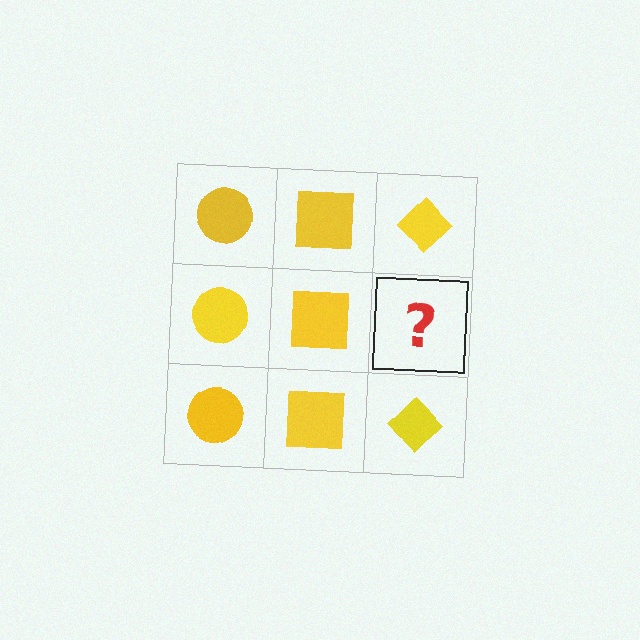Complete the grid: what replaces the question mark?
The question mark should be replaced with a yellow diamond.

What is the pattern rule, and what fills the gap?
The rule is that each column has a consistent shape. The gap should be filled with a yellow diamond.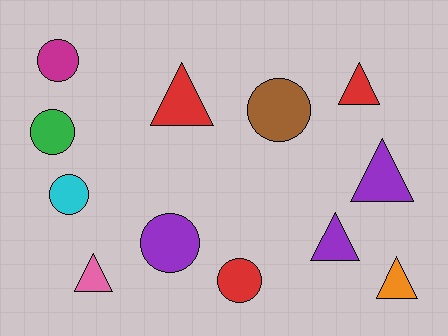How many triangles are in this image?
There are 6 triangles.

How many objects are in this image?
There are 12 objects.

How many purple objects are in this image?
There are 3 purple objects.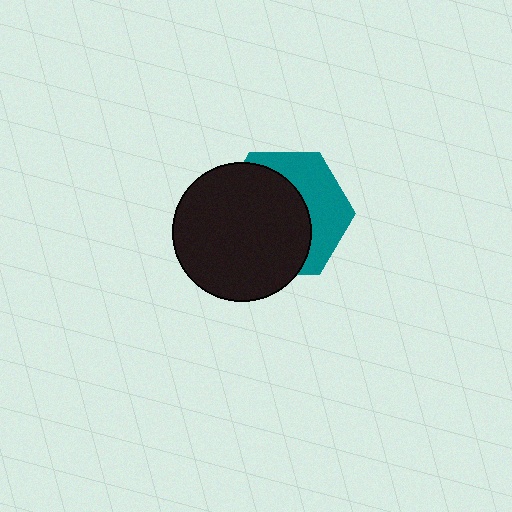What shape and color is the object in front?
The object in front is a black circle.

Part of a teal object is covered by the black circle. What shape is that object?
It is a hexagon.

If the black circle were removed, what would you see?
You would see the complete teal hexagon.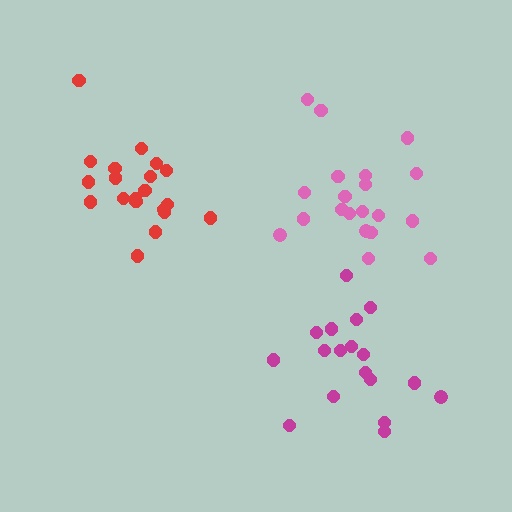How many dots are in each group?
Group 1: 18 dots, Group 2: 20 dots, Group 3: 20 dots (58 total).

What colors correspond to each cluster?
The clusters are colored: magenta, red, pink.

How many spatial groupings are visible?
There are 3 spatial groupings.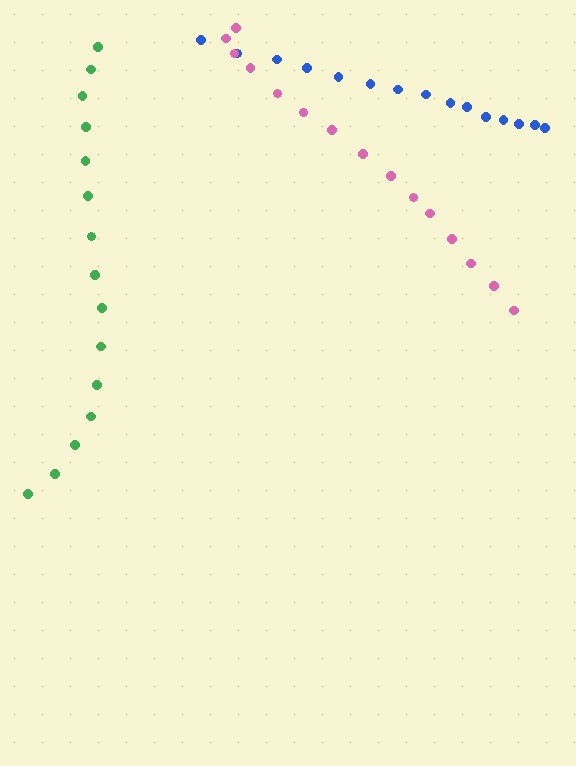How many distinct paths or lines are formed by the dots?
There are 3 distinct paths.